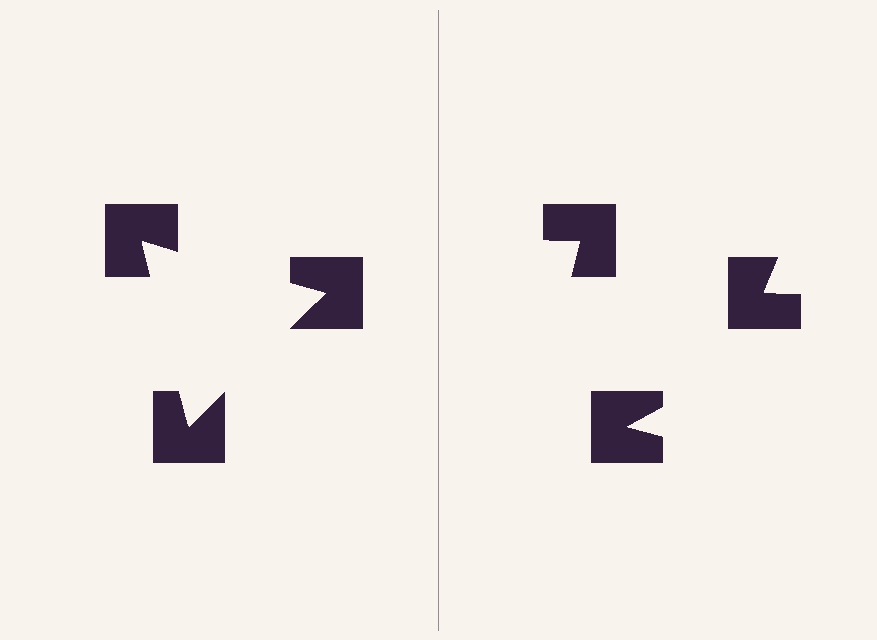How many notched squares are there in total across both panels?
6 — 3 on each side.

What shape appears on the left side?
An illusory triangle.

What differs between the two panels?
The notched squares are positioned identically on both sides; only the wedge orientations differ. On the left they align to a triangle; on the right they are misaligned.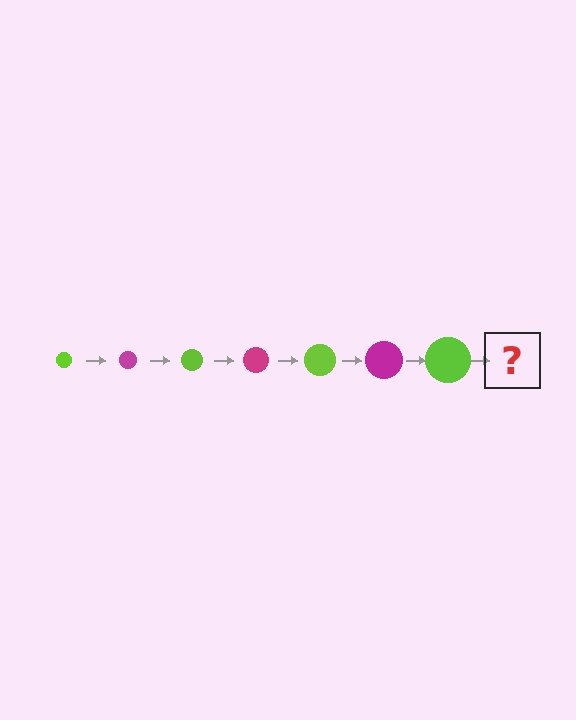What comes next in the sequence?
The next element should be a magenta circle, larger than the previous one.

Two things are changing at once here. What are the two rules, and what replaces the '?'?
The two rules are that the circle grows larger each step and the color cycles through lime and magenta. The '?' should be a magenta circle, larger than the previous one.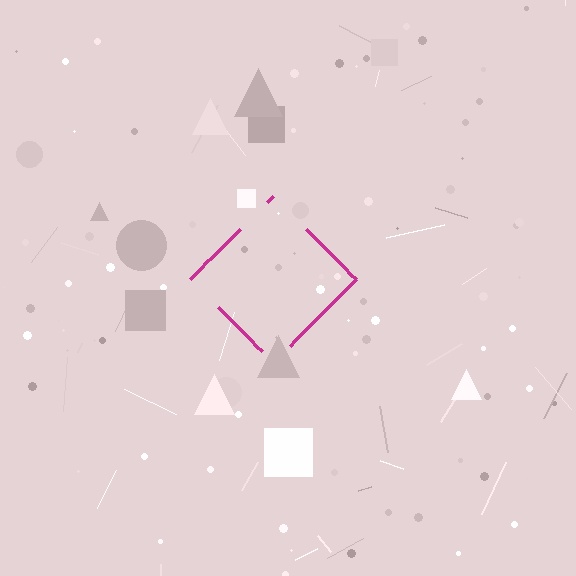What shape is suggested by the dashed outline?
The dashed outline suggests a diamond.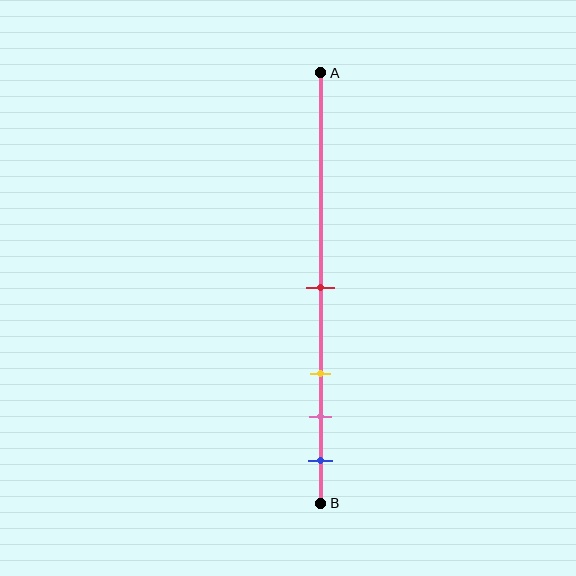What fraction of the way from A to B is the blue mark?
The blue mark is approximately 90% (0.9) of the way from A to B.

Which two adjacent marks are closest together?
The pink and blue marks are the closest adjacent pair.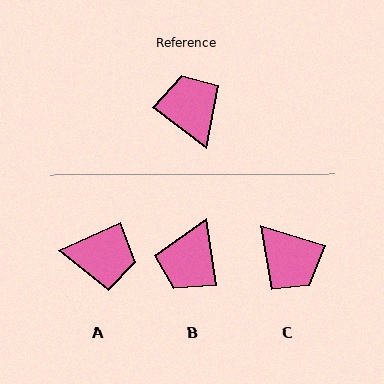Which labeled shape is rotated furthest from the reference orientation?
C, about 159 degrees away.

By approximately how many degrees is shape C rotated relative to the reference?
Approximately 159 degrees clockwise.